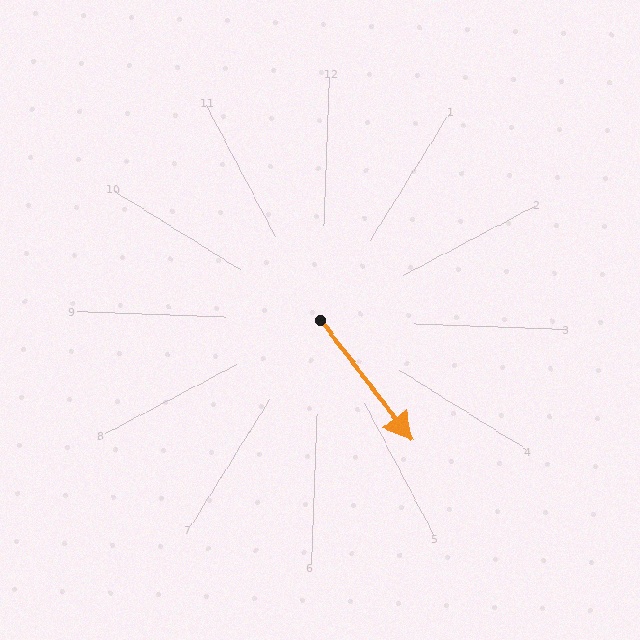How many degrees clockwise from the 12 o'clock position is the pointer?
Approximately 141 degrees.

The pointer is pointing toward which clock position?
Roughly 5 o'clock.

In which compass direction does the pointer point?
Southeast.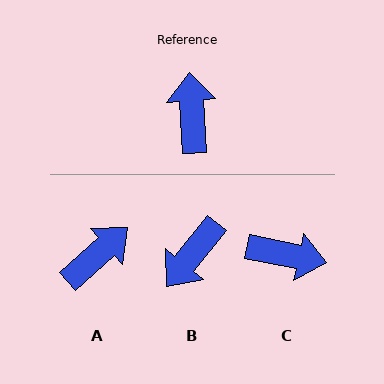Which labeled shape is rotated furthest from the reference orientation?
B, about 137 degrees away.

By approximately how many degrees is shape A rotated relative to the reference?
Approximately 52 degrees clockwise.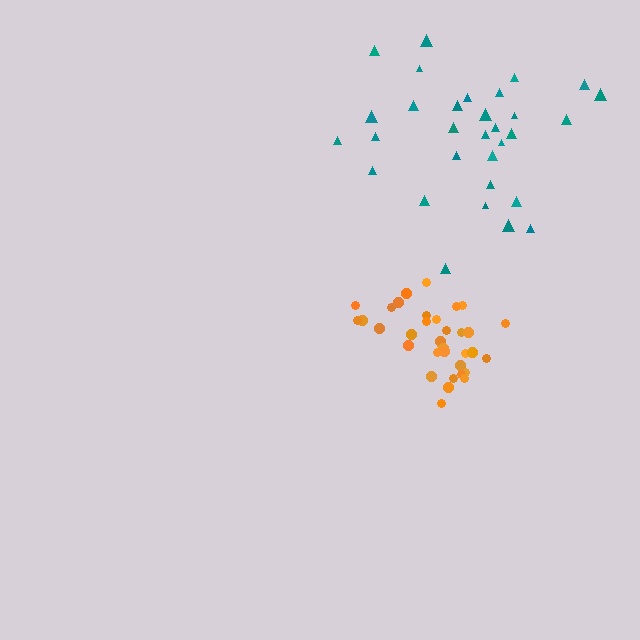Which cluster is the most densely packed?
Orange.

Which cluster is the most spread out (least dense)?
Teal.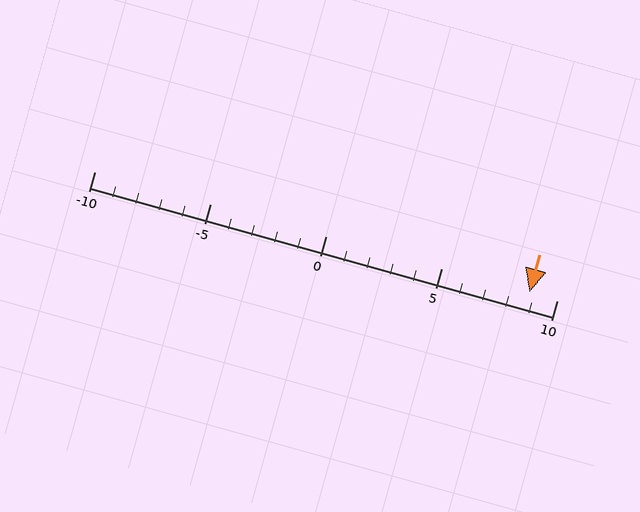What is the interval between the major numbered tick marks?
The major tick marks are spaced 5 units apart.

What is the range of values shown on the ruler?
The ruler shows values from -10 to 10.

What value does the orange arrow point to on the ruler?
The orange arrow points to approximately 9.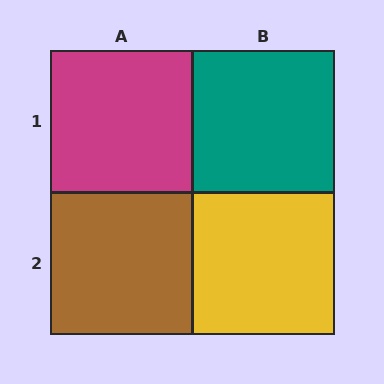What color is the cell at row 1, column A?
Magenta.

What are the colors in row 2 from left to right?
Brown, yellow.